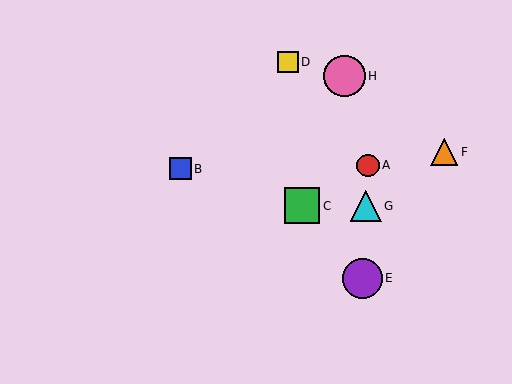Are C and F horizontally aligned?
No, C is at y≈206 and F is at y≈152.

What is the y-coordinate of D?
Object D is at y≈62.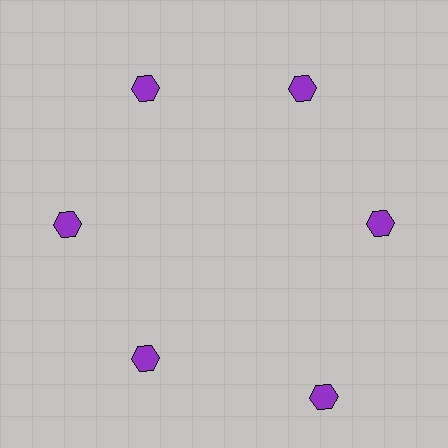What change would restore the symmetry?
The symmetry would be restored by moving it inward, back onto the ring so that all 6 hexagons sit at equal angles and equal distance from the center.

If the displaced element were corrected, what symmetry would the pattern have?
It would have 6-fold rotational symmetry — the pattern would map onto itself every 60 degrees.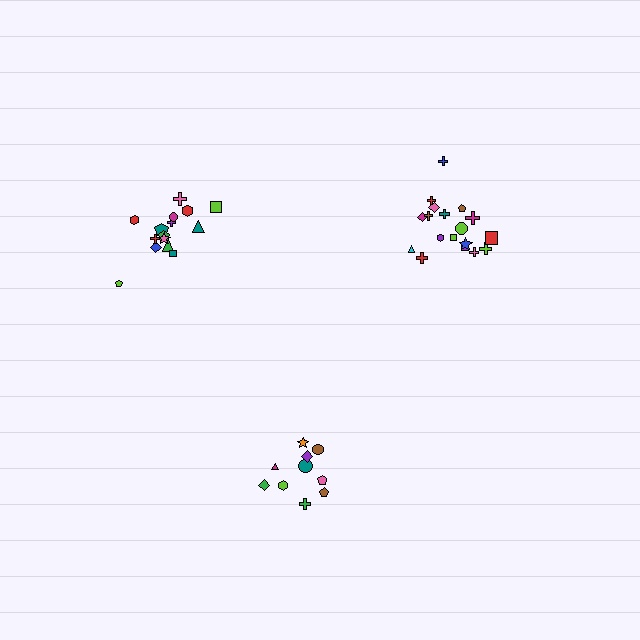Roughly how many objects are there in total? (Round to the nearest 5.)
Roughly 45 objects in total.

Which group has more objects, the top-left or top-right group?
The top-right group.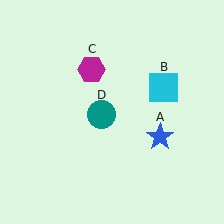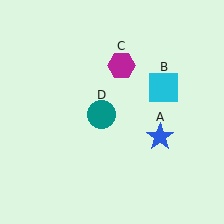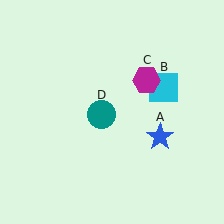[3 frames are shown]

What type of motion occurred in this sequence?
The magenta hexagon (object C) rotated clockwise around the center of the scene.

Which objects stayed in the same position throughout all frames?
Blue star (object A) and cyan square (object B) and teal circle (object D) remained stationary.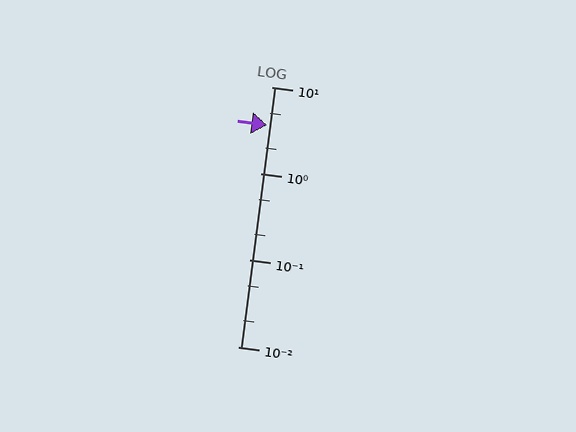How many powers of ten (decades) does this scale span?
The scale spans 3 decades, from 0.01 to 10.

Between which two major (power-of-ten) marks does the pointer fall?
The pointer is between 1 and 10.